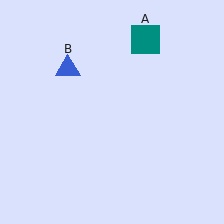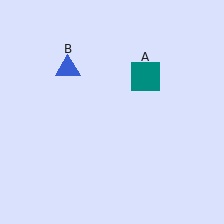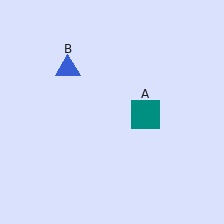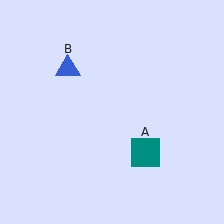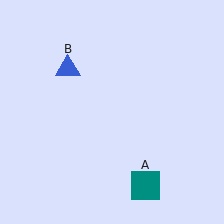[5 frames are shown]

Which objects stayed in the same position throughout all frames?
Blue triangle (object B) remained stationary.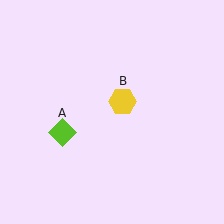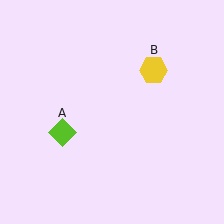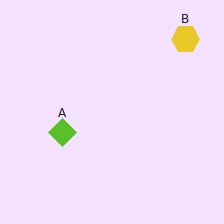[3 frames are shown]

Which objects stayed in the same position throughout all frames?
Lime diamond (object A) remained stationary.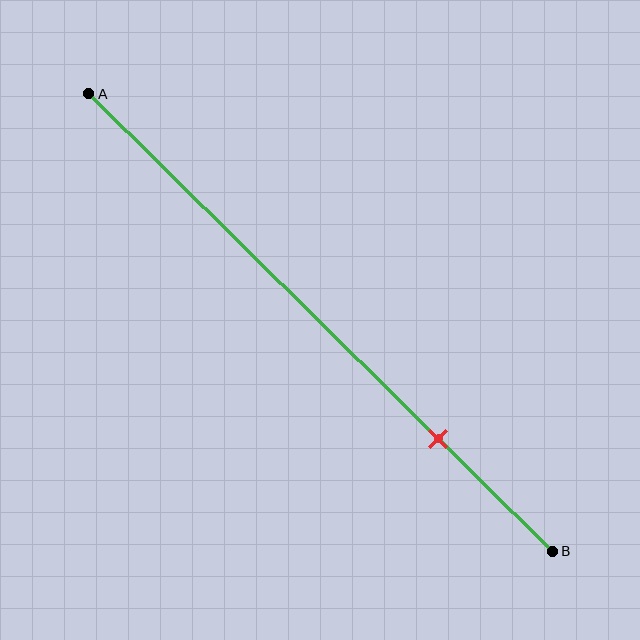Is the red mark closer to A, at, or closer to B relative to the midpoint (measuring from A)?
The red mark is closer to point B than the midpoint of segment AB.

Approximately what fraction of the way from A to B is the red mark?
The red mark is approximately 75% of the way from A to B.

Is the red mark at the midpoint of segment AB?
No, the mark is at about 75% from A, not at the 50% midpoint.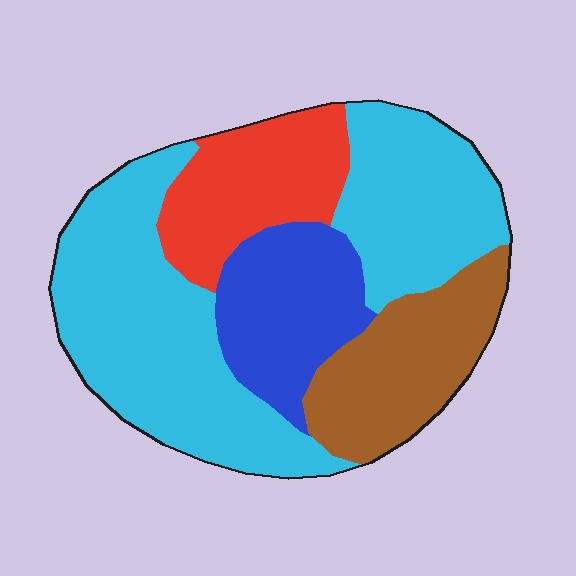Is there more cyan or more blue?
Cyan.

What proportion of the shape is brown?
Brown takes up between a sixth and a third of the shape.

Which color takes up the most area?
Cyan, at roughly 50%.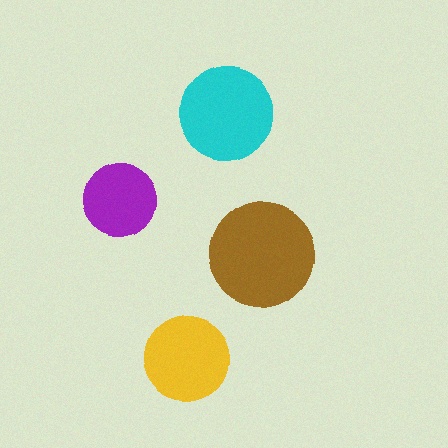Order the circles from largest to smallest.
the brown one, the cyan one, the yellow one, the purple one.